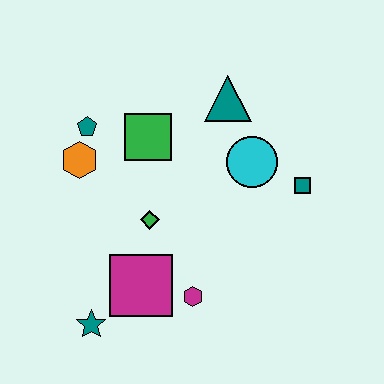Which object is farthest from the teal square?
The teal star is farthest from the teal square.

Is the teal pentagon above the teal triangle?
No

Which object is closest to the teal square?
The cyan circle is closest to the teal square.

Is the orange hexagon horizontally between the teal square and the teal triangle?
No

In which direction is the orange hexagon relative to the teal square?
The orange hexagon is to the left of the teal square.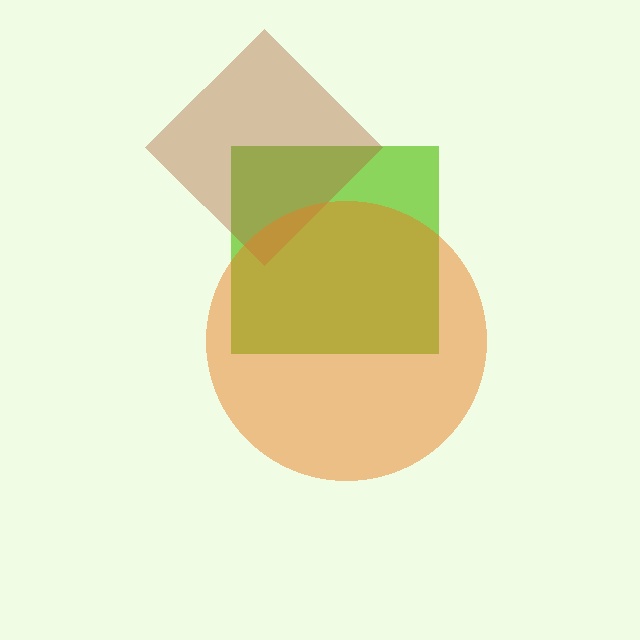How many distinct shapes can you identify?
There are 3 distinct shapes: a lime square, a brown diamond, an orange circle.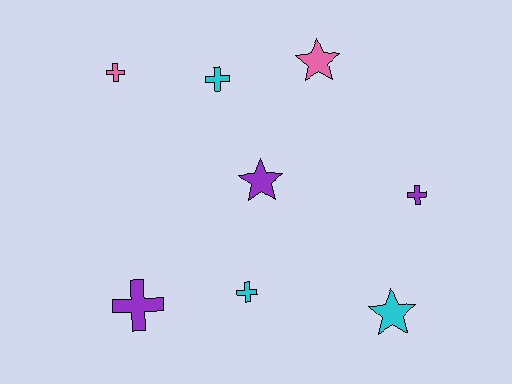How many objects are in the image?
There are 8 objects.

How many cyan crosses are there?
There are 2 cyan crosses.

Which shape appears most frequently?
Cross, with 5 objects.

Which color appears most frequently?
Purple, with 3 objects.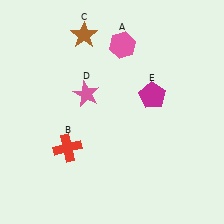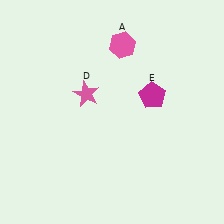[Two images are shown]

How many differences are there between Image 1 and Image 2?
There are 2 differences between the two images.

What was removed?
The brown star (C), the red cross (B) were removed in Image 2.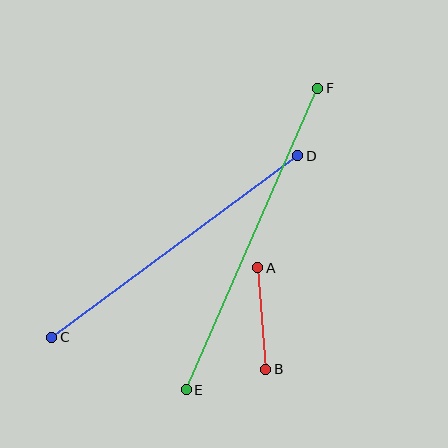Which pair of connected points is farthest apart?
Points E and F are farthest apart.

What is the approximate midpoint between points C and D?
The midpoint is at approximately (175, 246) pixels.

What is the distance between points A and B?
The distance is approximately 102 pixels.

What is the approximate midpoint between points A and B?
The midpoint is at approximately (262, 319) pixels.